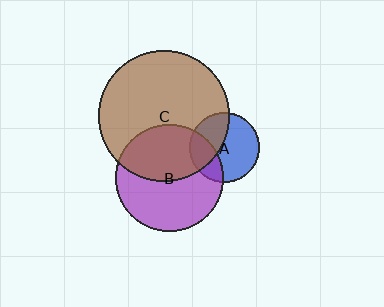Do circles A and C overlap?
Yes.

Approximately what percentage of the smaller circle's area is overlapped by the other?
Approximately 40%.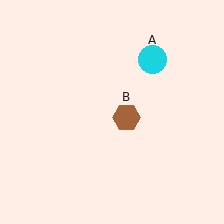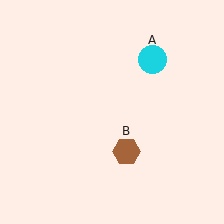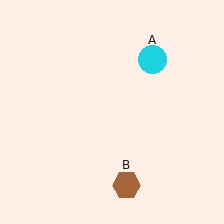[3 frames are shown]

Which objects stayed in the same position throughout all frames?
Cyan circle (object A) remained stationary.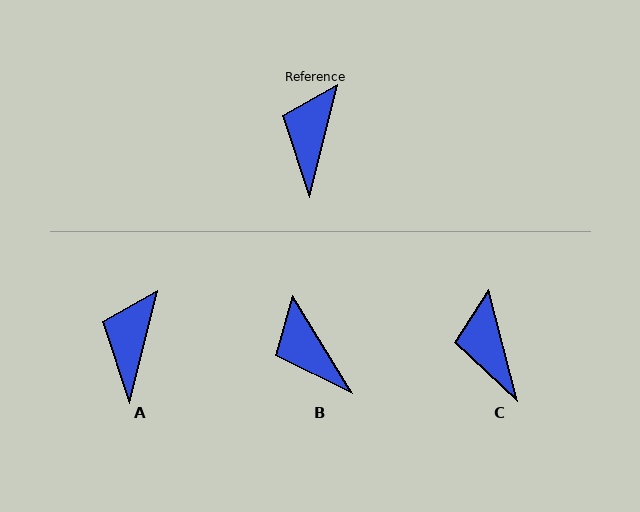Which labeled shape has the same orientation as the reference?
A.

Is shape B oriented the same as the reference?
No, it is off by about 45 degrees.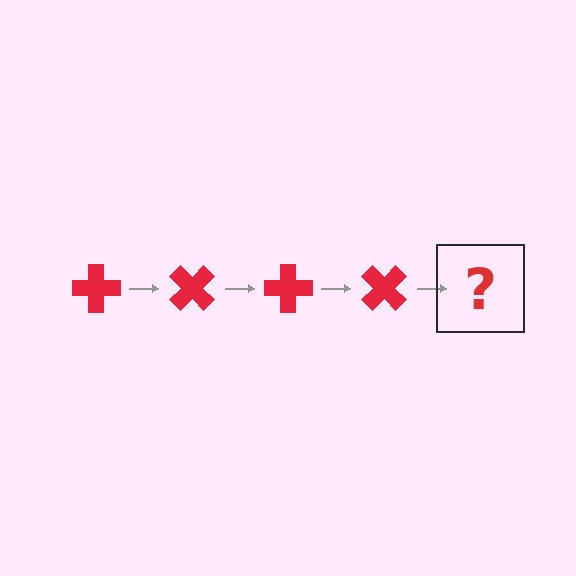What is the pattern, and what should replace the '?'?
The pattern is that the cross rotates 45 degrees each step. The '?' should be a red cross rotated 180 degrees.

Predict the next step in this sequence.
The next step is a red cross rotated 180 degrees.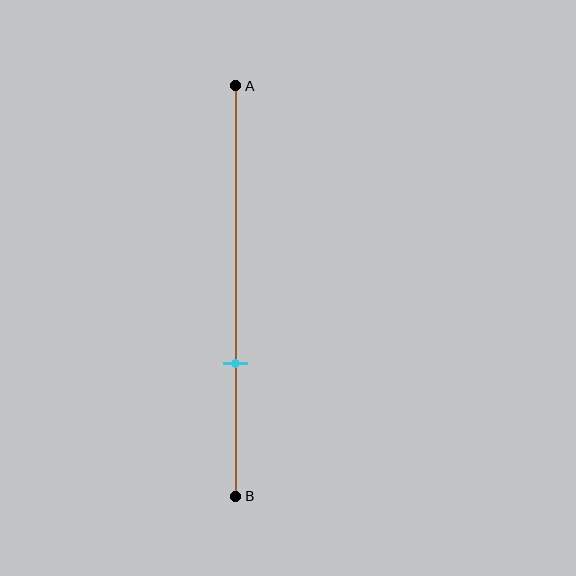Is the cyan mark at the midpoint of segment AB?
No, the mark is at about 70% from A, not at the 50% midpoint.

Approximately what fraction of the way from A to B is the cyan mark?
The cyan mark is approximately 70% of the way from A to B.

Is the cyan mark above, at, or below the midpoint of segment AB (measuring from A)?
The cyan mark is below the midpoint of segment AB.